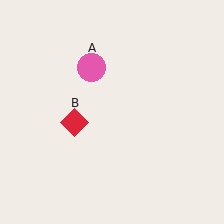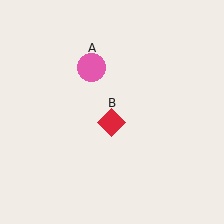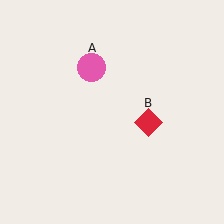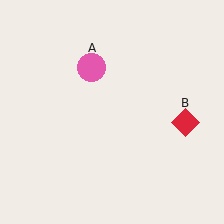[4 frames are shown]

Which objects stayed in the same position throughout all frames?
Pink circle (object A) remained stationary.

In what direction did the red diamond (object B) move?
The red diamond (object B) moved right.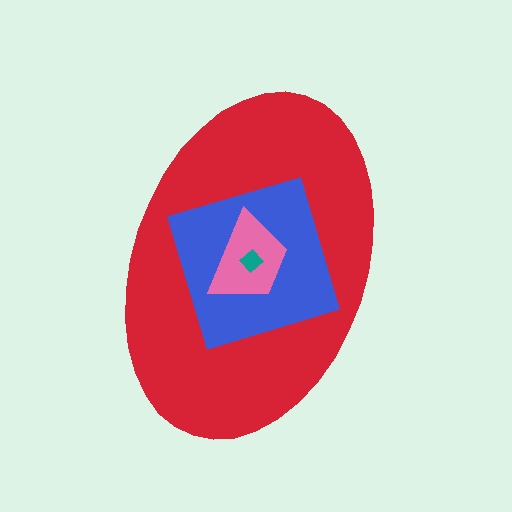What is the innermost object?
The teal diamond.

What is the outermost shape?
The red ellipse.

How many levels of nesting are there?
4.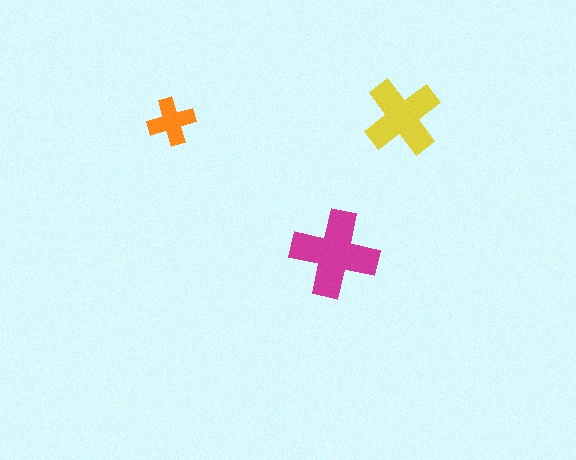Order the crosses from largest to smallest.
the magenta one, the yellow one, the orange one.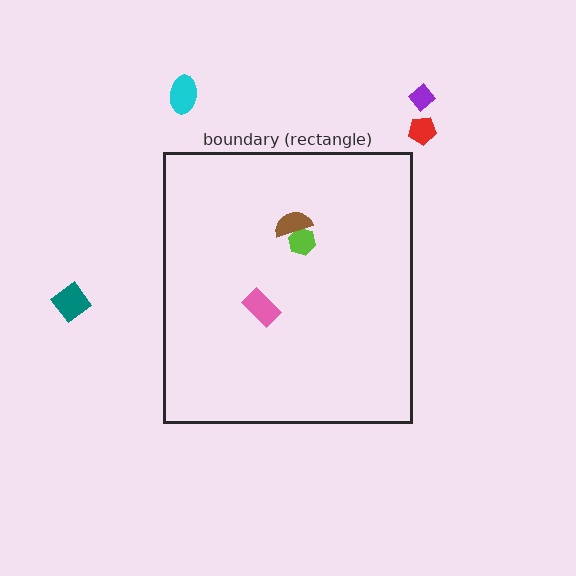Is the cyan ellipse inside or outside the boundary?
Outside.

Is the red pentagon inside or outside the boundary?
Outside.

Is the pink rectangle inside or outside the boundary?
Inside.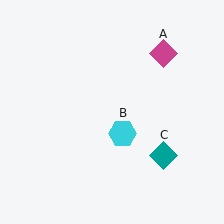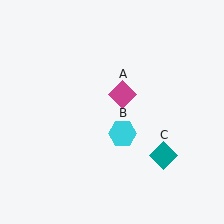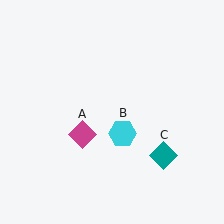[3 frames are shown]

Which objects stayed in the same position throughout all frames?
Cyan hexagon (object B) and teal diamond (object C) remained stationary.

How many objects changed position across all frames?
1 object changed position: magenta diamond (object A).